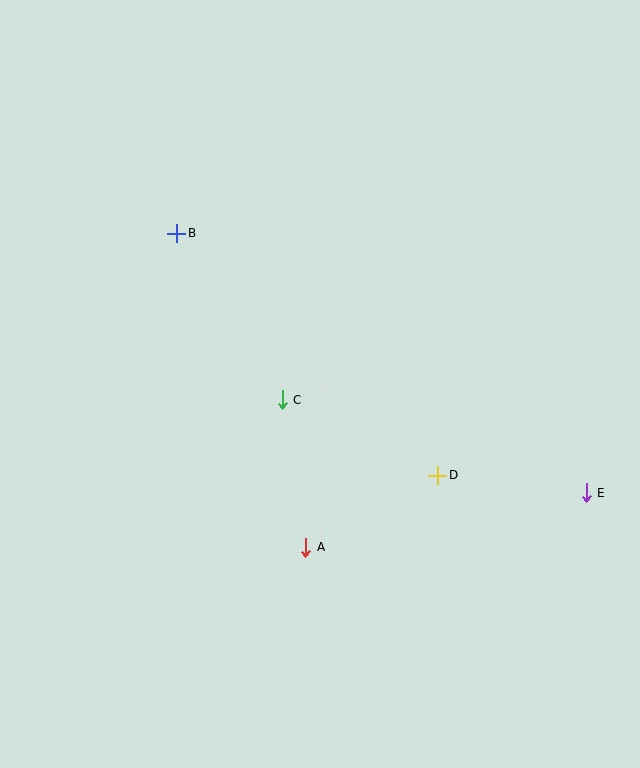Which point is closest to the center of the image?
Point C at (282, 400) is closest to the center.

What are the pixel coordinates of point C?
Point C is at (282, 400).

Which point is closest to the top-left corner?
Point B is closest to the top-left corner.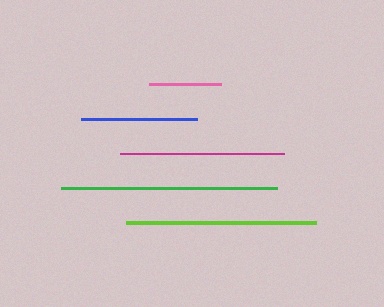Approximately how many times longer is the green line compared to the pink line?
The green line is approximately 3.0 times the length of the pink line.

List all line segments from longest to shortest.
From longest to shortest: green, lime, magenta, blue, pink.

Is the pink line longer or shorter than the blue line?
The blue line is longer than the pink line.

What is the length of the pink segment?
The pink segment is approximately 72 pixels long.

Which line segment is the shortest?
The pink line is the shortest at approximately 72 pixels.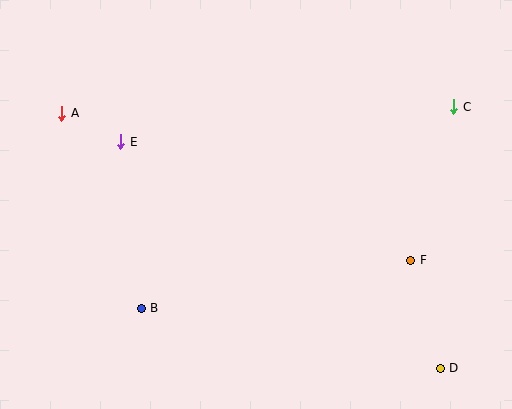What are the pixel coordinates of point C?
Point C is at (454, 107).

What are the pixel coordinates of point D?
Point D is at (440, 368).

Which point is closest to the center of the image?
Point E at (121, 142) is closest to the center.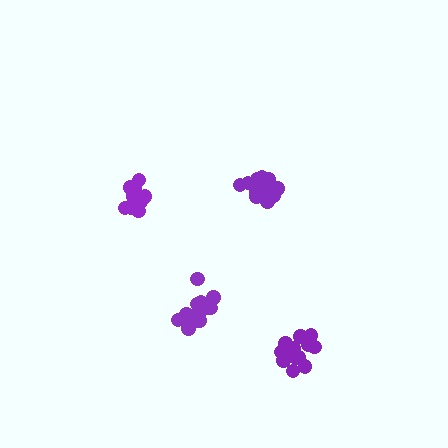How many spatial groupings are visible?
There are 4 spatial groupings.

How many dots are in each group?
Group 1: 11 dots, Group 2: 15 dots, Group 3: 14 dots, Group 4: 14 dots (54 total).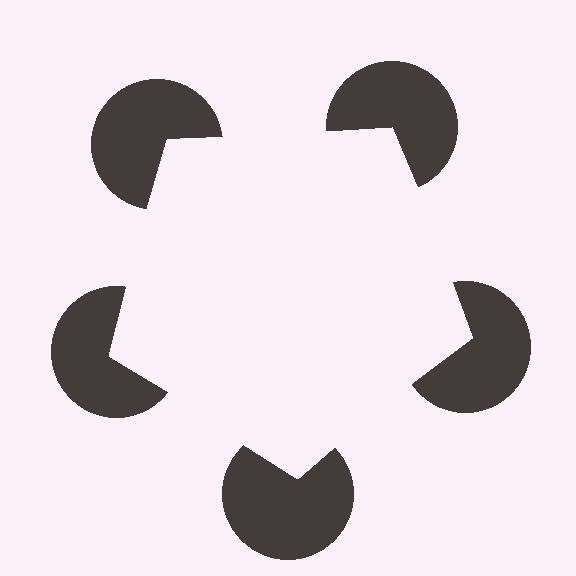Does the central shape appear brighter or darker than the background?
It typically appears slightly brighter than the background, even though no actual brightness change is drawn.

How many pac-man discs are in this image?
There are 5 — one at each vertex of the illusory pentagon.